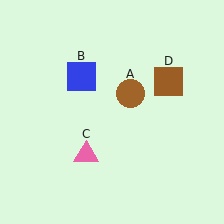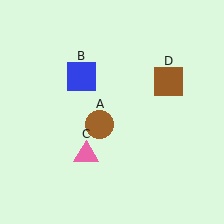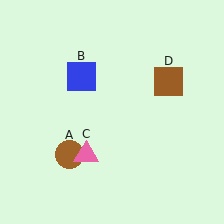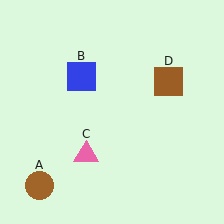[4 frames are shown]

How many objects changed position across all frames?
1 object changed position: brown circle (object A).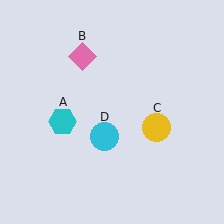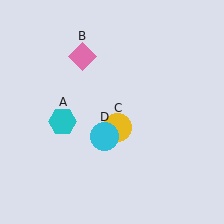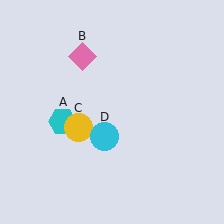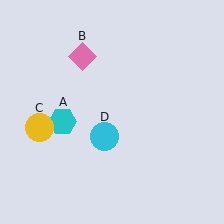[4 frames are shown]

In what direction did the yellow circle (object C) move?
The yellow circle (object C) moved left.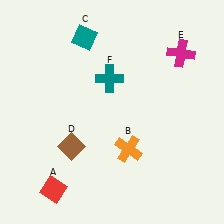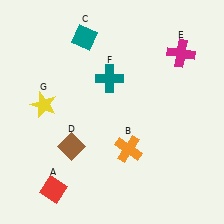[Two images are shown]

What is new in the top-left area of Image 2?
A yellow star (G) was added in the top-left area of Image 2.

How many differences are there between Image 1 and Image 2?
There is 1 difference between the two images.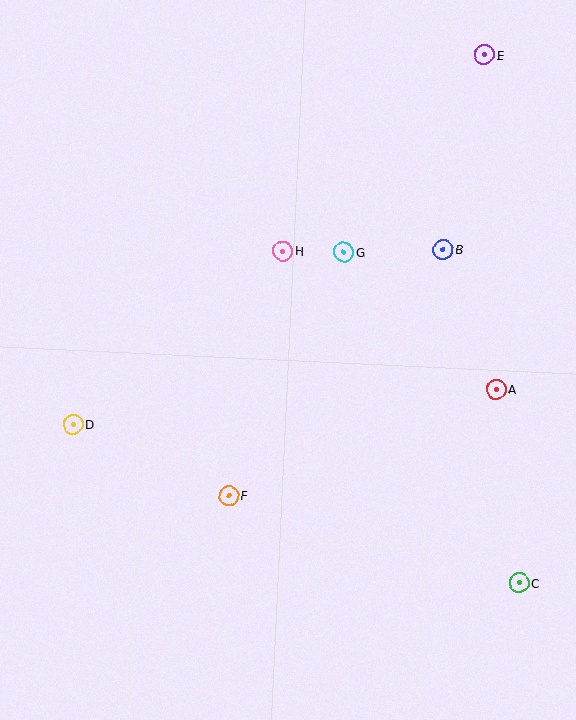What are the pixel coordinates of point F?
Point F is at (229, 496).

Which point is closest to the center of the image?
Point H at (283, 251) is closest to the center.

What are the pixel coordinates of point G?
Point G is at (344, 252).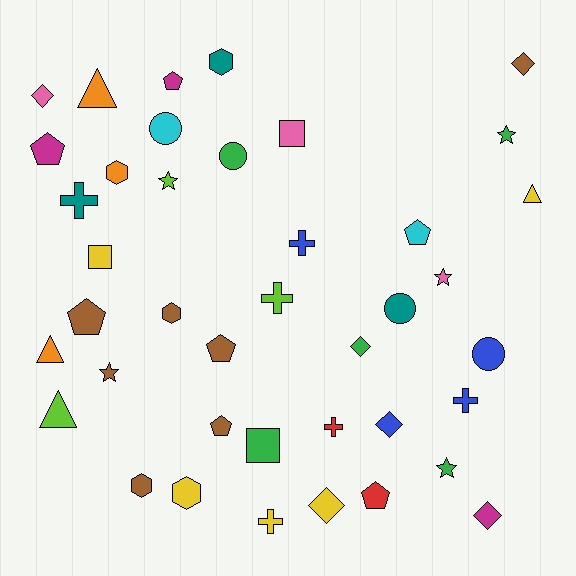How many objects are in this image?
There are 40 objects.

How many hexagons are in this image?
There are 5 hexagons.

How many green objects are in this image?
There are 5 green objects.